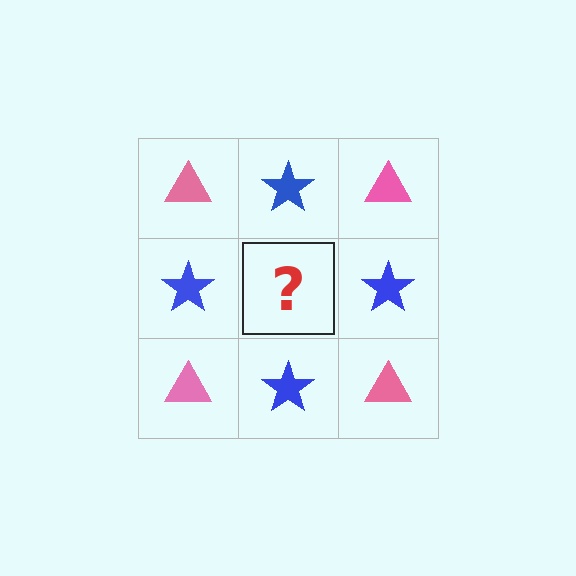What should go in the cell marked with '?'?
The missing cell should contain a pink triangle.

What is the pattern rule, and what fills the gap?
The rule is that it alternates pink triangle and blue star in a checkerboard pattern. The gap should be filled with a pink triangle.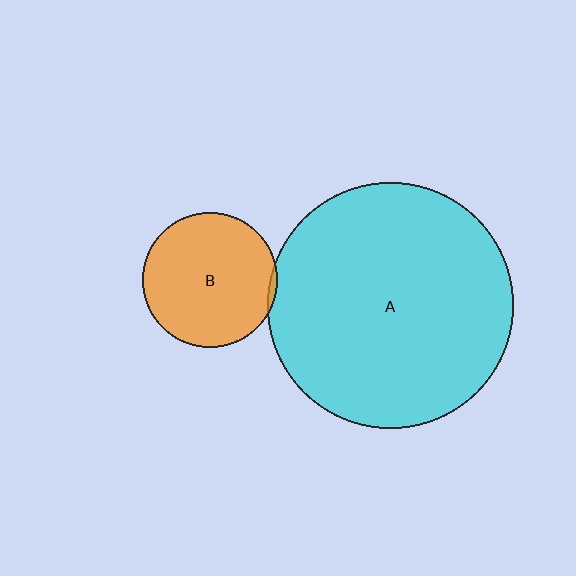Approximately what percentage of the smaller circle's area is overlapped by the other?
Approximately 5%.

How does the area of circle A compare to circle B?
Approximately 3.3 times.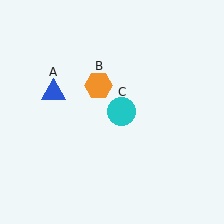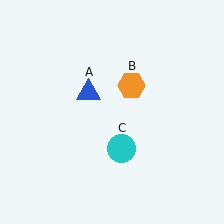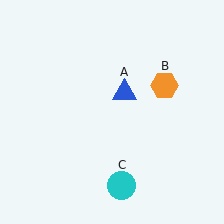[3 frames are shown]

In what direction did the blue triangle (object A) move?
The blue triangle (object A) moved right.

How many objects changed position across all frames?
3 objects changed position: blue triangle (object A), orange hexagon (object B), cyan circle (object C).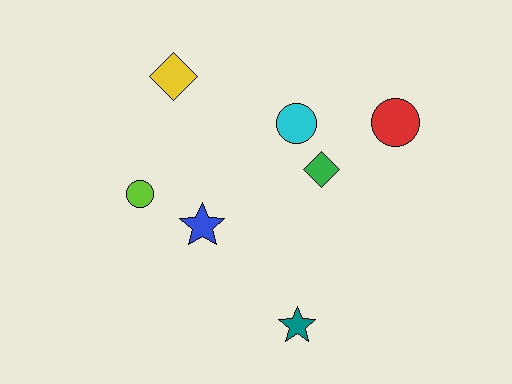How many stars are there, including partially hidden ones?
There are 2 stars.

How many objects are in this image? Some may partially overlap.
There are 7 objects.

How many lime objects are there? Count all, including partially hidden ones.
There is 1 lime object.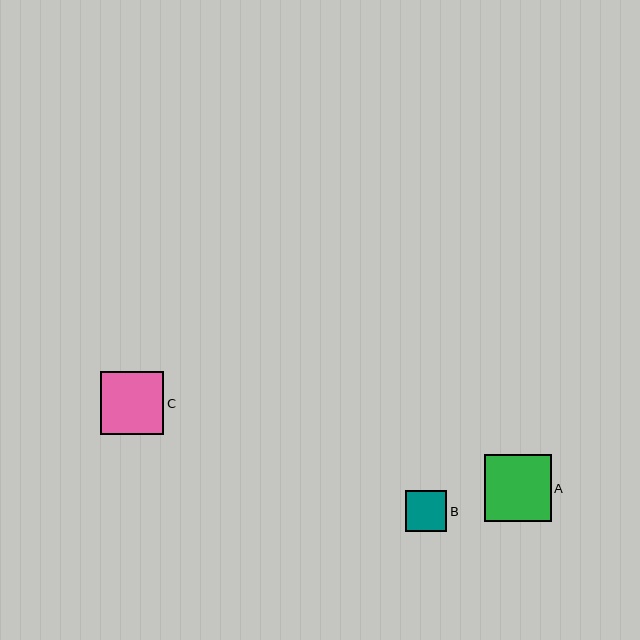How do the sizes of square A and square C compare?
Square A and square C are approximately the same size.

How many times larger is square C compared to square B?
Square C is approximately 1.5 times the size of square B.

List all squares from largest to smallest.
From largest to smallest: A, C, B.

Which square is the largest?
Square A is the largest with a size of approximately 67 pixels.